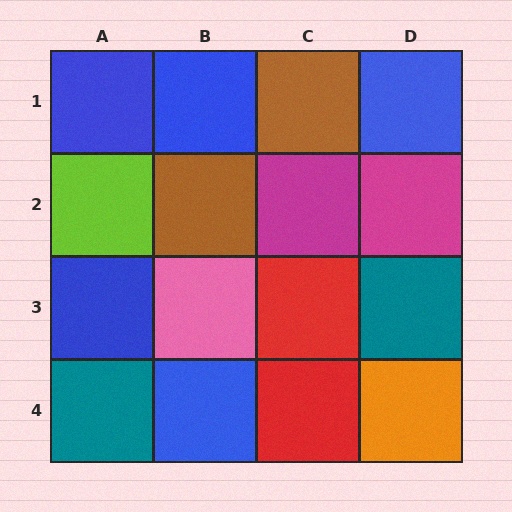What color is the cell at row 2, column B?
Brown.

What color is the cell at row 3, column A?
Blue.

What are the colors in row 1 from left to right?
Blue, blue, brown, blue.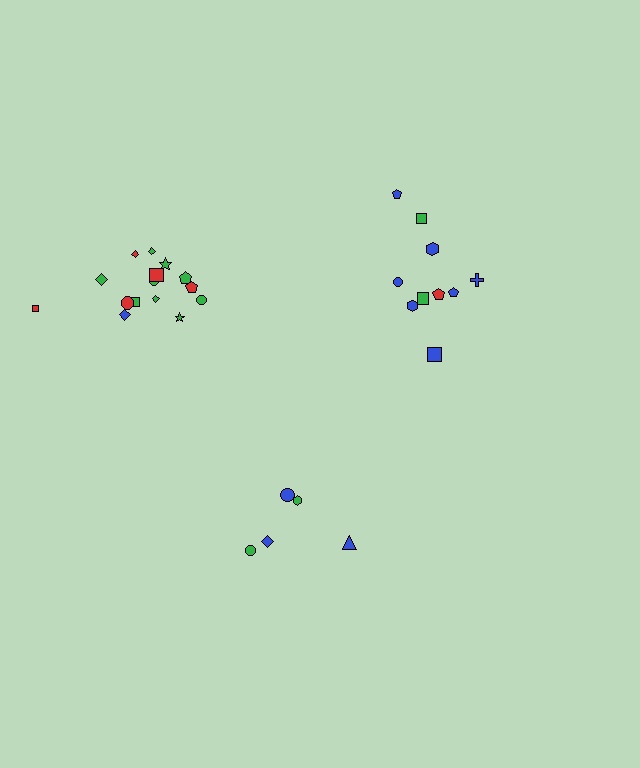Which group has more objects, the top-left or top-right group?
The top-left group.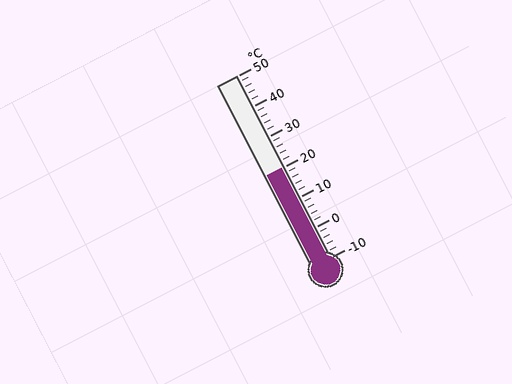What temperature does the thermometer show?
The thermometer shows approximately 20°C.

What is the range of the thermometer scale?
The thermometer scale ranges from -10°C to 50°C.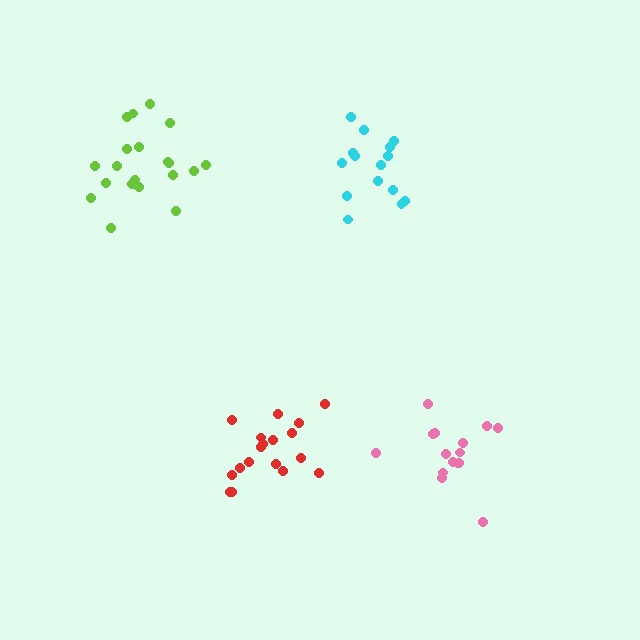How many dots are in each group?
Group 1: 15 dots, Group 2: 15 dots, Group 3: 20 dots, Group 4: 18 dots (68 total).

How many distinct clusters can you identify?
There are 4 distinct clusters.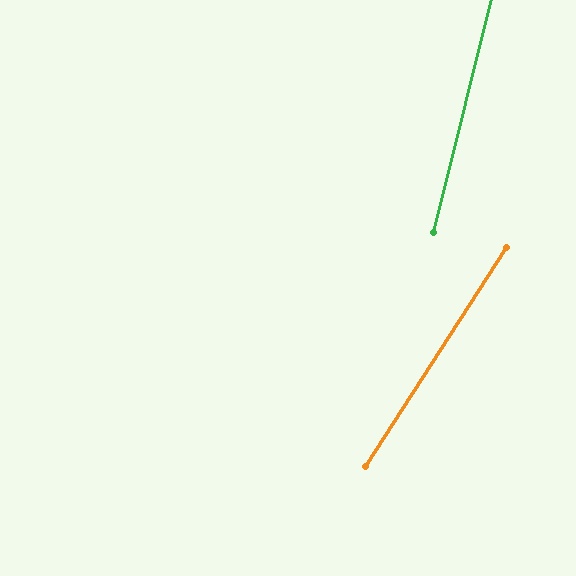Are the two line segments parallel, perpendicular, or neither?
Neither parallel nor perpendicular — they differ by about 19°.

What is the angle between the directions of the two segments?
Approximately 19 degrees.